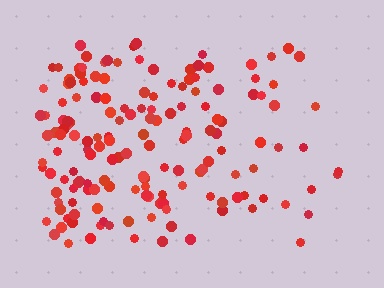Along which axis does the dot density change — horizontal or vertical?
Horizontal.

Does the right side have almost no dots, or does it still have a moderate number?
Still a moderate number, just noticeably fewer than the left.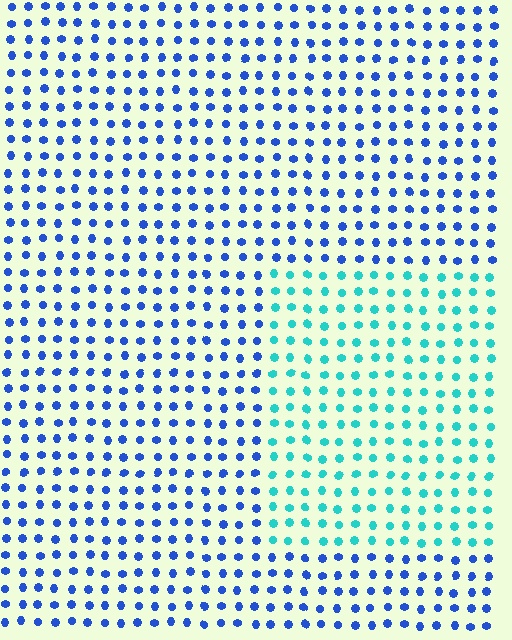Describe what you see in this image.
The image is filled with small blue elements in a uniform arrangement. A rectangle-shaped region is visible where the elements are tinted to a slightly different hue, forming a subtle color boundary.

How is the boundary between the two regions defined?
The boundary is defined purely by a slight shift in hue (about 48 degrees). Spacing, size, and orientation are identical on both sides.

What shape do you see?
I see a rectangle.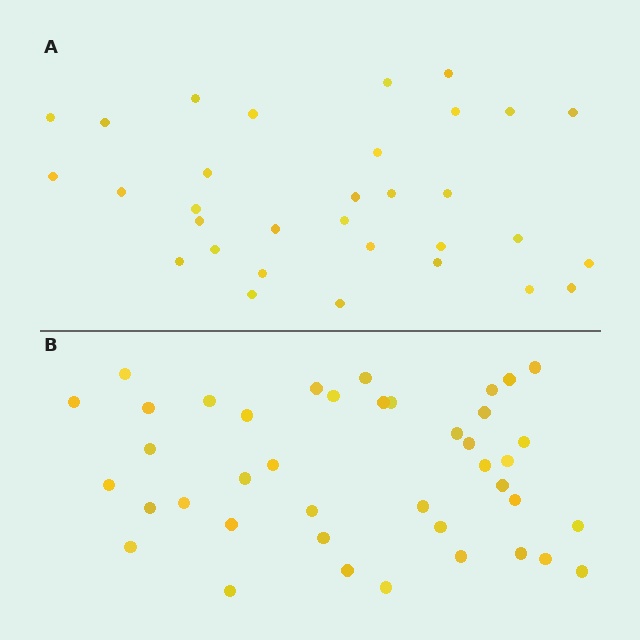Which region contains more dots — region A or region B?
Region B (the bottom region) has more dots.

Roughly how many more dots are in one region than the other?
Region B has roughly 8 or so more dots than region A.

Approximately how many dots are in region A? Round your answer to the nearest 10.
About 30 dots. (The exact count is 32, which rounds to 30.)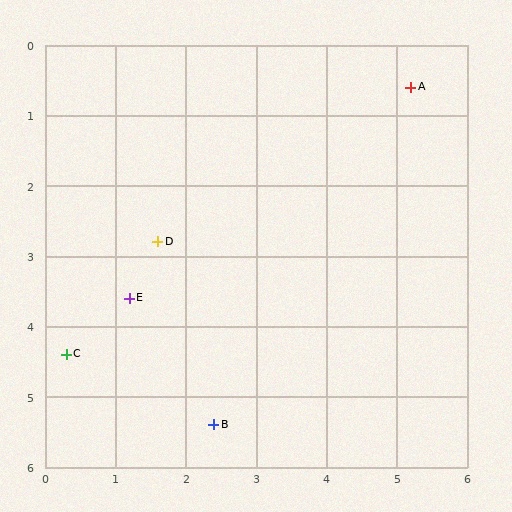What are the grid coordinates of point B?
Point B is at approximately (2.4, 5.4).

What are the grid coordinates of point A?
Point A is at approximately (5.2, 0.6).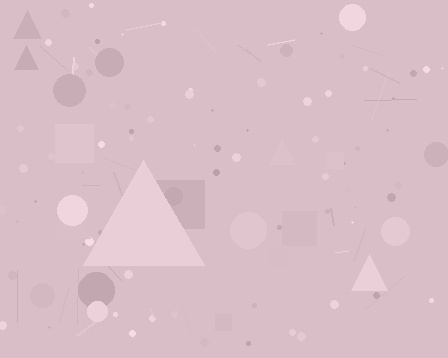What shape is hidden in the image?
A triangle is hidden in the image.